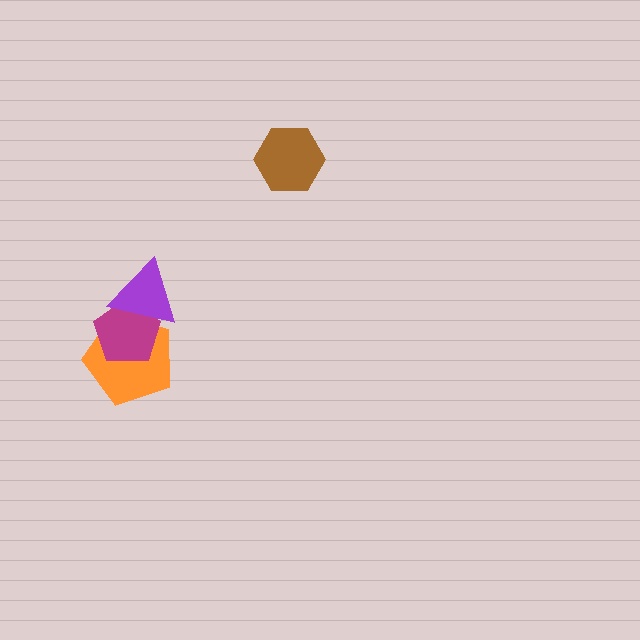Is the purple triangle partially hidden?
No, no other shape covers it.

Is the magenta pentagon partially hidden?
Yes, it is partially covered by another shape.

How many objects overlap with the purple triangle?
2 objects overlap with the purple triangle.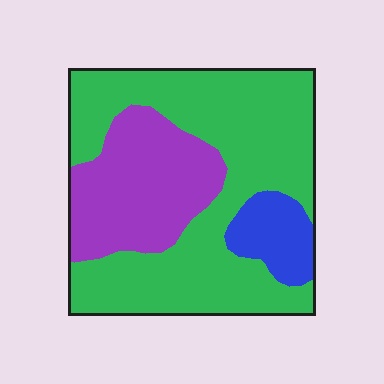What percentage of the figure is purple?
Purple takes up about one quarter (1/4) of the figure.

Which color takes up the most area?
Green, at roughly 60%.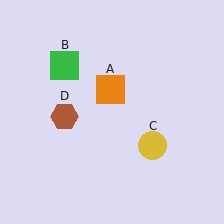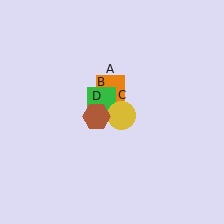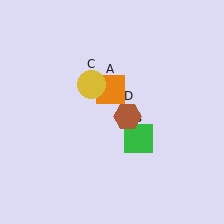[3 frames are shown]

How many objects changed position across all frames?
3 objects changed position: green square (object B), yellow circle (object C), brown hexagon (object D).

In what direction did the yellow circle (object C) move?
The yellow circle (object C) moved up and to the left.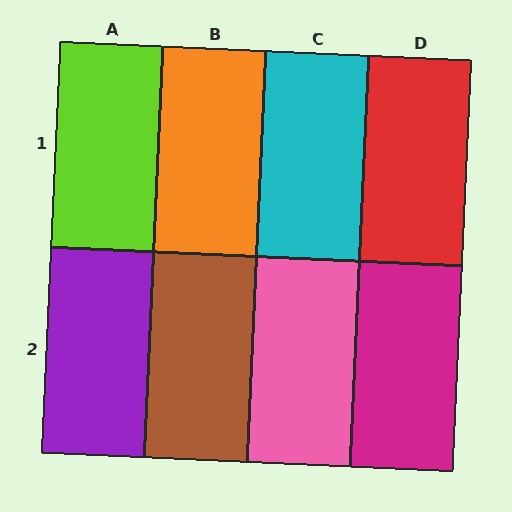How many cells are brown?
1 cell is brown.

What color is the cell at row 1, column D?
Red.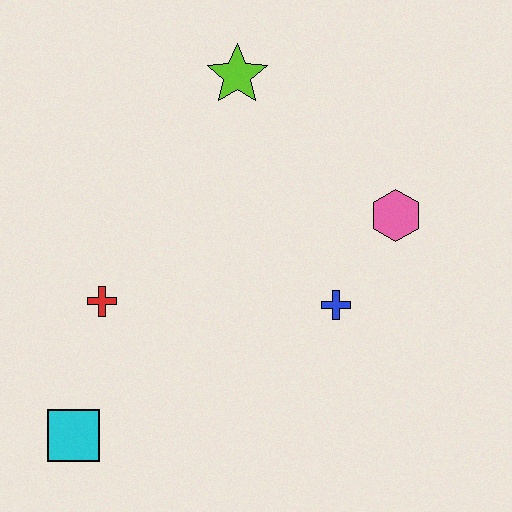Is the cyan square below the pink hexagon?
Yes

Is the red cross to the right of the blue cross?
No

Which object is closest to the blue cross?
The pink hexagon is closest to the blue cross.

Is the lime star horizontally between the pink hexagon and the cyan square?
Yes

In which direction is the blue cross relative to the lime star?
The blue cross is below the lime star.